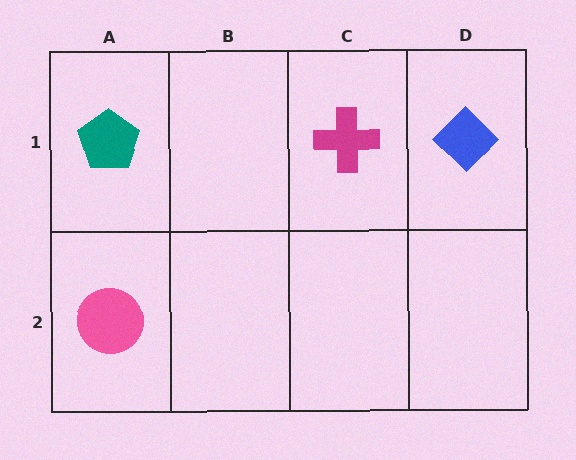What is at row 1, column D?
A blue diamond.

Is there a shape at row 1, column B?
No, that cell is empty.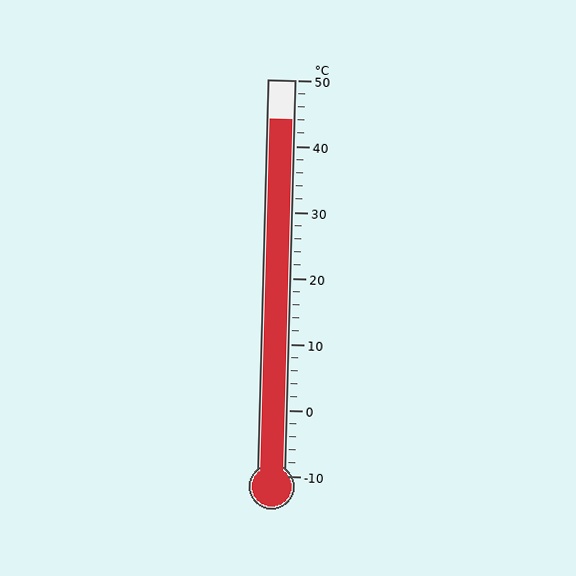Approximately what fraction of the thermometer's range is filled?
The thermometer is filled to approximately 90% of its range.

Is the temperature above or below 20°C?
The temperature is above 20°C.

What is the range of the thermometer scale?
The thermometer scale ranges from -10°C to 50°C.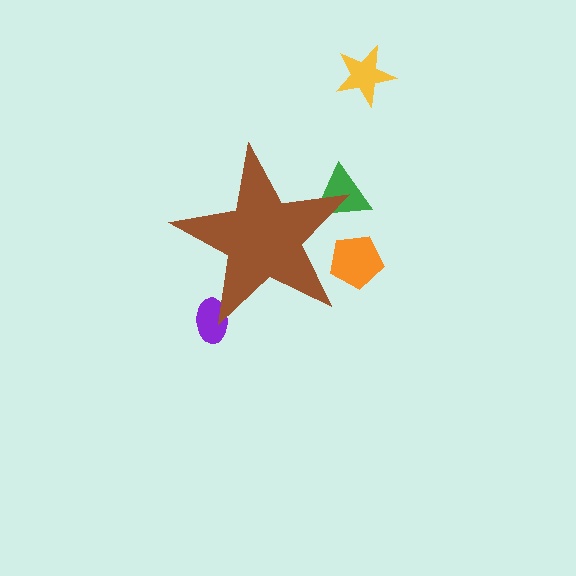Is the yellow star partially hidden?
No, the yellow star is fully visible.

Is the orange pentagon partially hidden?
Yes, the orange pentagon is partially hidden behind the brown star.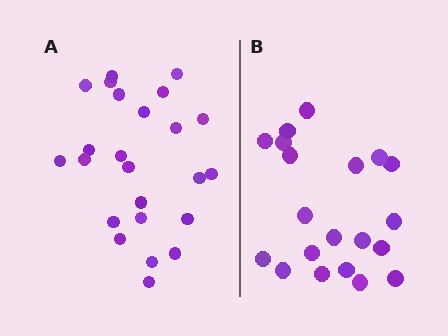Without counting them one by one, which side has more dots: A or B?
Region A (the left region) has more dots.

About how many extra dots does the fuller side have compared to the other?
Region A has about 4 more dots than region B.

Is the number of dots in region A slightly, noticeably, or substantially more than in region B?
Region A has only slightly more — the two regions are fairly close. The ratio is roughly 1.2 to 1.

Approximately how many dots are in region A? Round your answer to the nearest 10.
About 20 dots. (The exact count is 24, which rounds to 20.)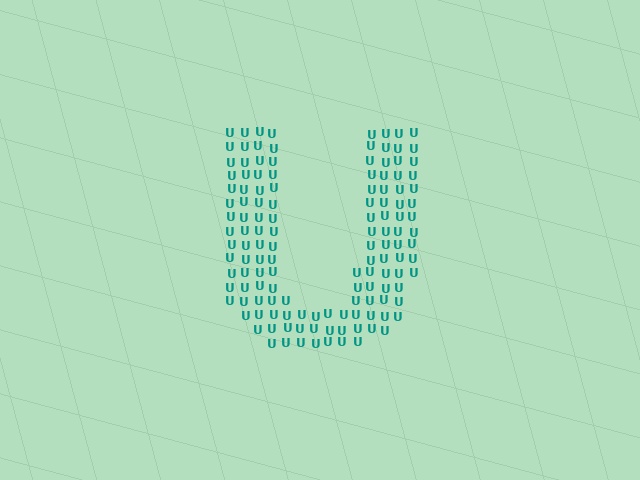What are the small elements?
The small elements are letter U's.